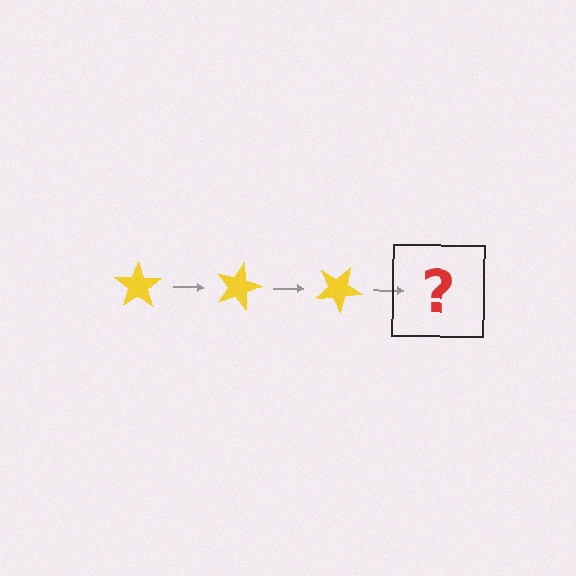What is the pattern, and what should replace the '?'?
The pattern is that the star rotates 15 degrees each step. The '?' should be a yellow star rotated 45 degrees.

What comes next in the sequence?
The next element should be a yellow star rotated 45 degrees.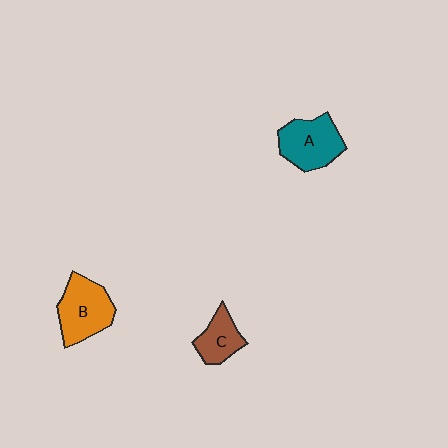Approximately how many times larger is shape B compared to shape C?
Approximately 1.6 times.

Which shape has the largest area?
Shape B (orange).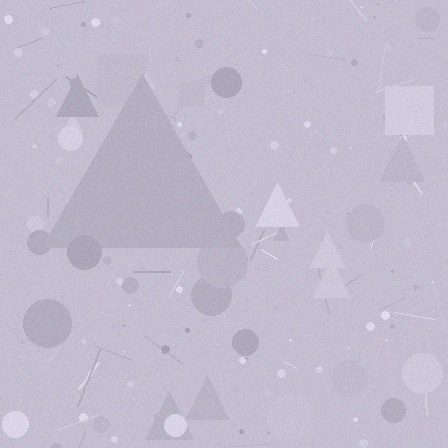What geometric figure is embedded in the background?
A triangle is embedded in the background.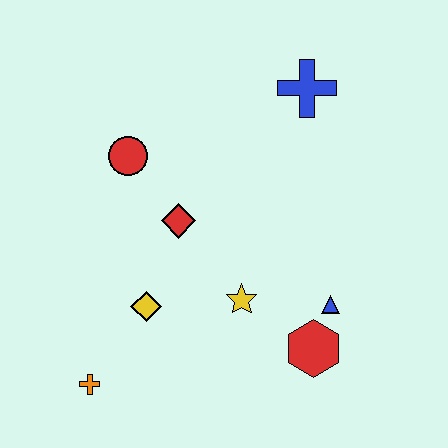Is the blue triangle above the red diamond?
No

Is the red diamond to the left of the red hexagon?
Yes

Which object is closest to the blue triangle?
The red hexagon is closest to the blue triangle.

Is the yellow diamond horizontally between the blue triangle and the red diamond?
No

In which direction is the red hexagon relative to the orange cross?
The red hexagon is to the right of the orange cross.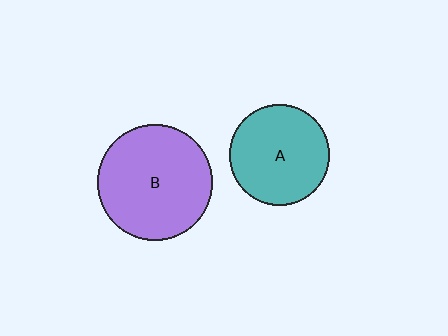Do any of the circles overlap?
No, none of the circles overlap.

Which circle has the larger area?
Circle B (purple).